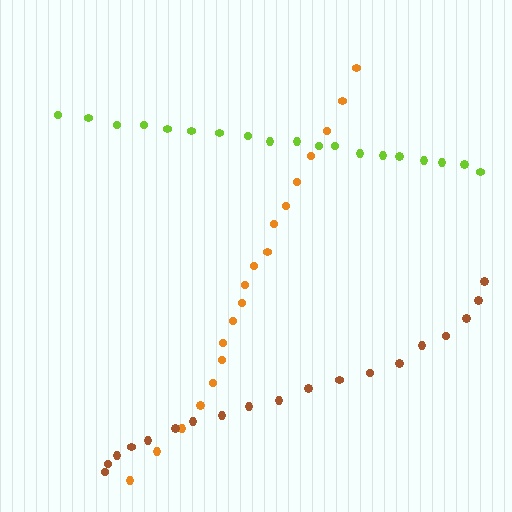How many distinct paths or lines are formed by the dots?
There are 3 distinct paths.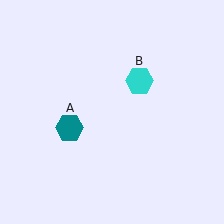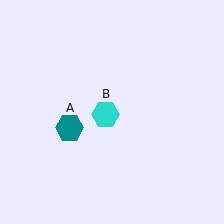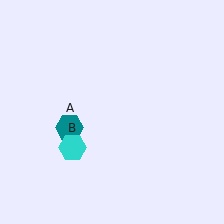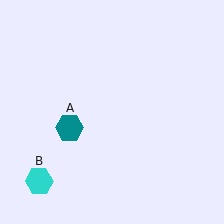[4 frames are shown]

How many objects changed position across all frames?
1 object changed position: cyan hexagon (object B).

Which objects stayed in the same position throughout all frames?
Teal hexagon (object A) remained stationary.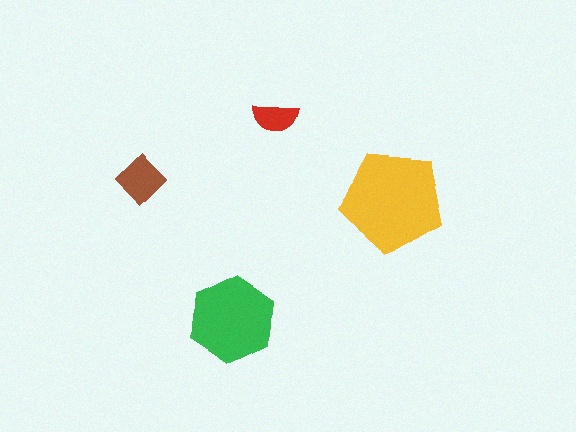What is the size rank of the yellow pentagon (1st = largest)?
1st.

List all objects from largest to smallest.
The yellow pentagon, the green hexagon, the brown diamond, the red semicircle.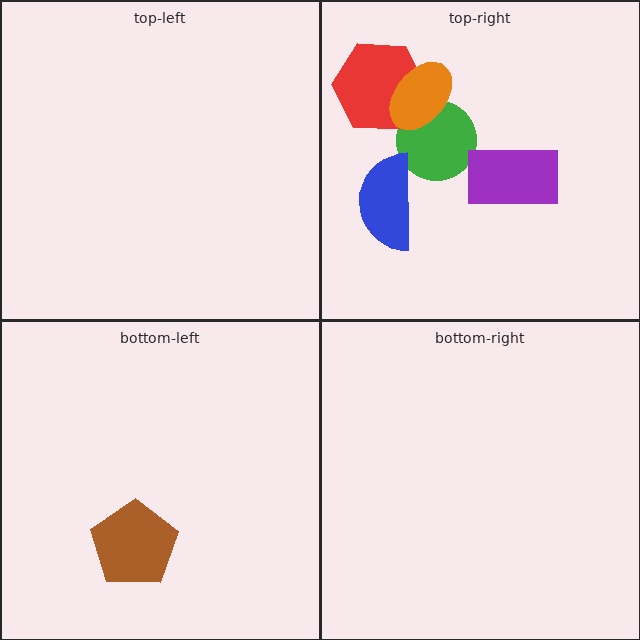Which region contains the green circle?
The top-right region.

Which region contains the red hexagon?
The top-right region.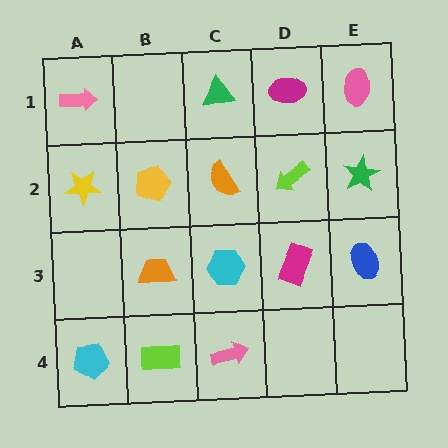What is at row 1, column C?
A green triangle.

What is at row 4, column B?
A lime rectangle.